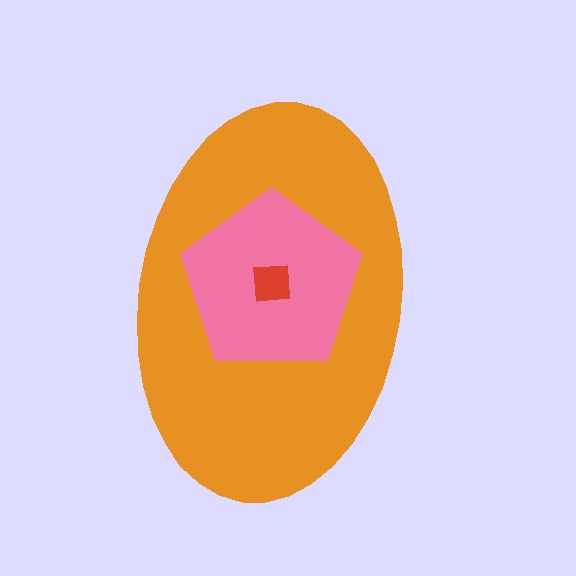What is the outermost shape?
The orange ellipse.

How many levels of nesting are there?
3.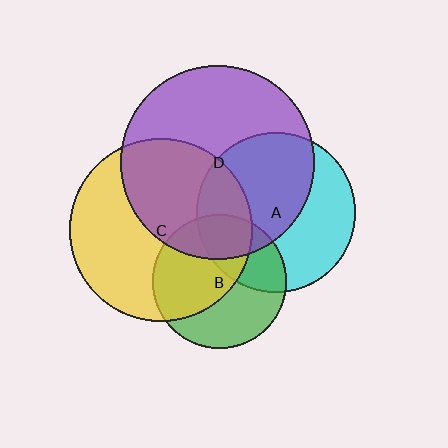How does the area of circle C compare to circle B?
Approximately 1.9 times.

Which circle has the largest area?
Circle D (purple).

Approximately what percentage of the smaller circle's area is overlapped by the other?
Approximately 35%.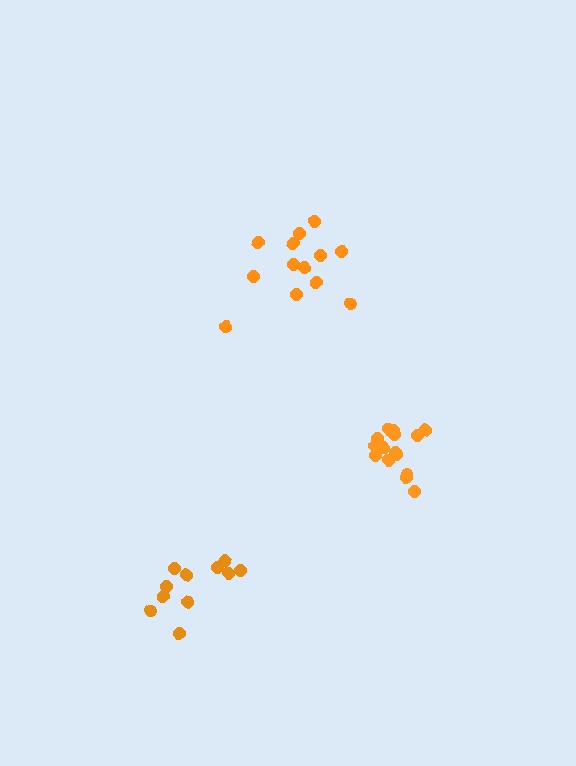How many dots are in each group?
Group 1: 13 dots, Group 2: 15 dots, Group 3: 11 dots (39 total).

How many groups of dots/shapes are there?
There are 3 groups.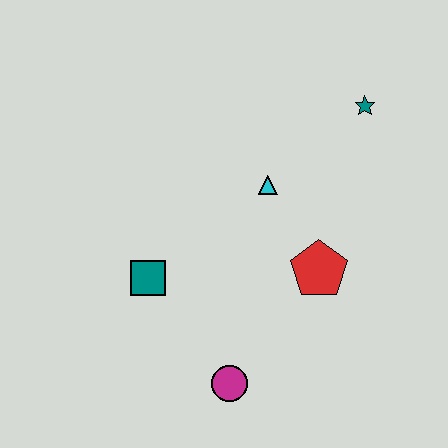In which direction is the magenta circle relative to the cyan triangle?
The magenta circle is below the cyan triangle.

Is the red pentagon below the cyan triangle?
Yes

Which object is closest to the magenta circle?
The teal square is closest to the magenta circle.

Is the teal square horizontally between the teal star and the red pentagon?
No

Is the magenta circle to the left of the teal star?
Yes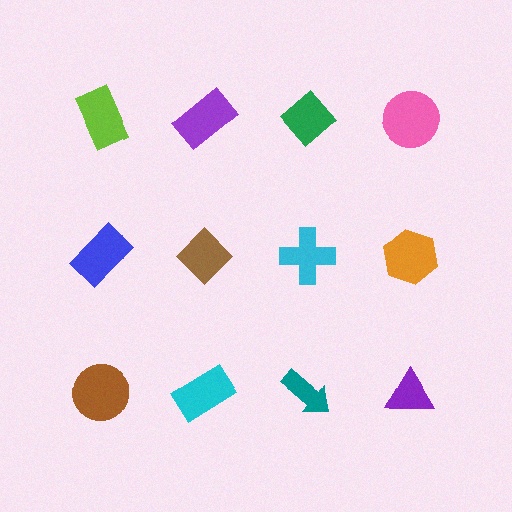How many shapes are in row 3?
4 shapes.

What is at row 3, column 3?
A teal arrow.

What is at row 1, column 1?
A lime rectangle.